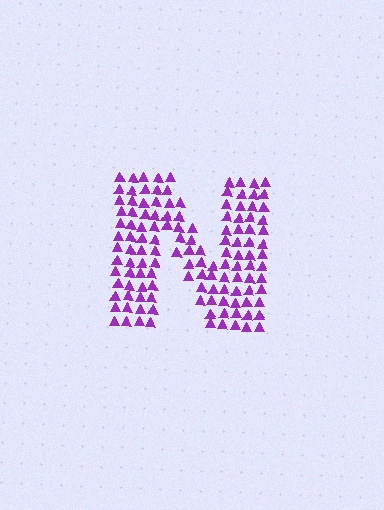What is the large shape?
The large shape is the letter N.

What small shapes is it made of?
It is made of small triangles.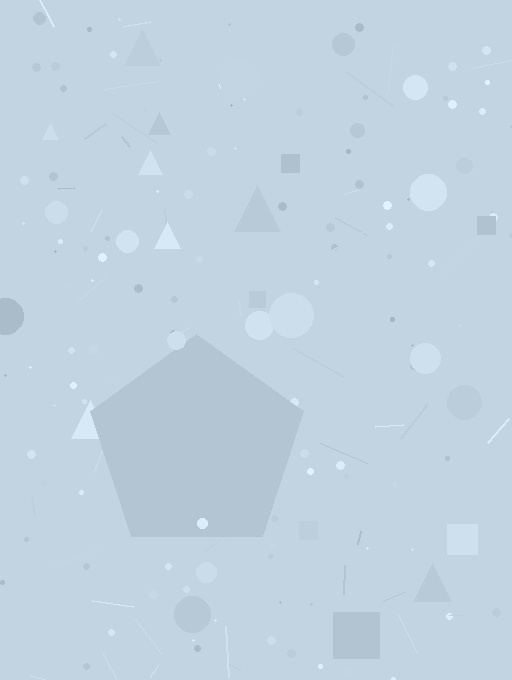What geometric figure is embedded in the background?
A pentagon is embedded in the background.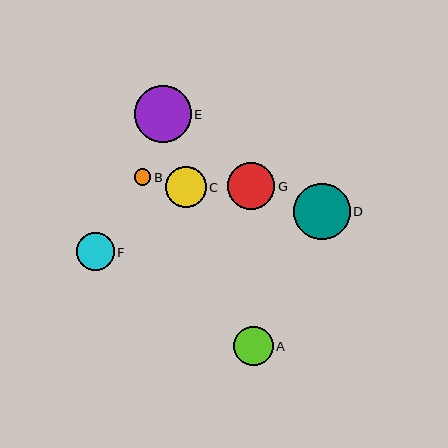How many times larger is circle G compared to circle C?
Circle G is approximately 1.2 times the size of circle C.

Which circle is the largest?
Circle E is the largest with a size of approximately 57 pixels.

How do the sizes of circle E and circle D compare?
Circle E and circle D are approximately the same size.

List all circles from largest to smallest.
From largest to smallest: E, D, G, C, A, F, B.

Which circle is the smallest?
Circle B is the smallest with a size of approximately 17 pixels.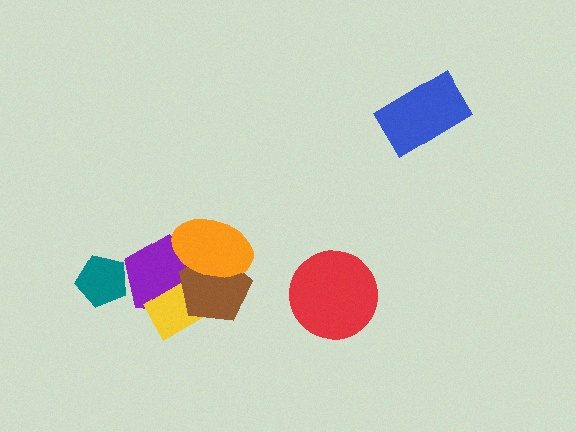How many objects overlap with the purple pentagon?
4 objects overlap with the purple pentagon.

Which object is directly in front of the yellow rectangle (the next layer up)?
The brown pentagon is directly in front of the yellow rectangle.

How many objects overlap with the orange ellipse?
3 objects overlap with the orange ellipse.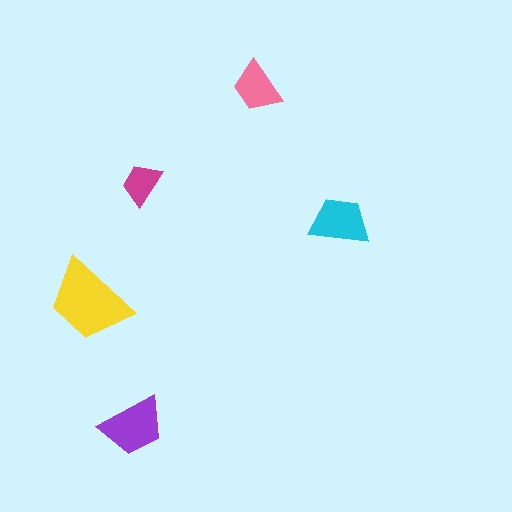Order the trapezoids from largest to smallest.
the yellow one, the purple one, the cyan one, the pink one, the magenta one.